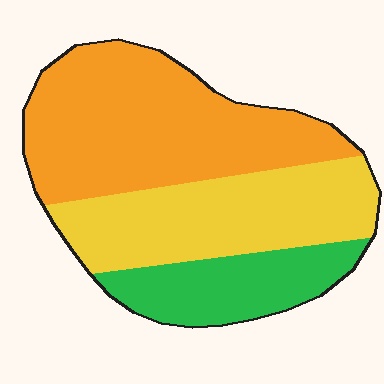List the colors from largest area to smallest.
From largest to smallest: orange, yellow, green.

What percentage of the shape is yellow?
Yellow takes up between a quarter and a half of the shape.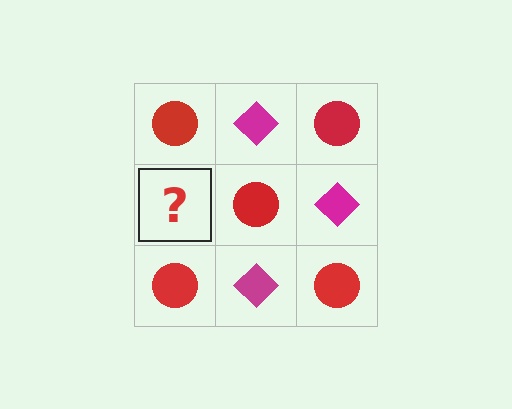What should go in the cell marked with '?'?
The missing cell should contain a magenta diamond.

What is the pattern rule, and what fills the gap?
The rule is that it alternates red circle and magenta diamond in a checkerboard pattern. The gap should be filled with a magenta diamond.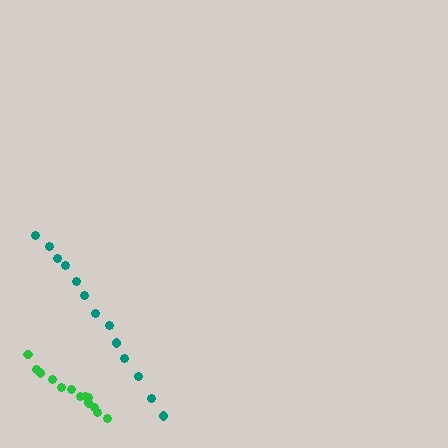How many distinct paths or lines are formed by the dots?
There are 2 distinct paths.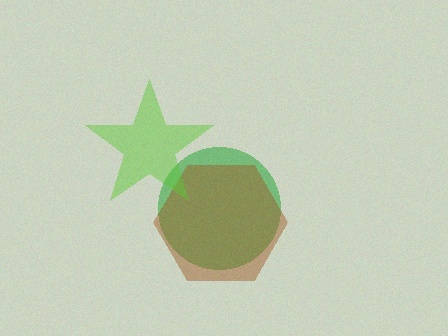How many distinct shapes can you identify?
There are 3 distinct shapes: a green circle, a brown hexagon, a lime star.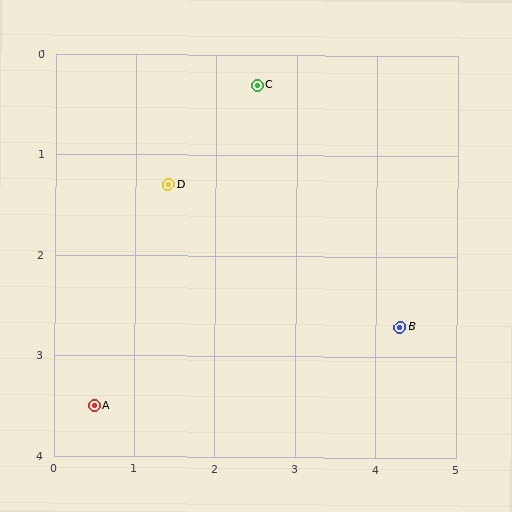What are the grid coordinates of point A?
Point A is at approximately (0.5, 3.5).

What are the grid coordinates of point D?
Point D is at approximately (1.4, 1.3).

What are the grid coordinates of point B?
Point B is at approximately (4.3, 2.7).